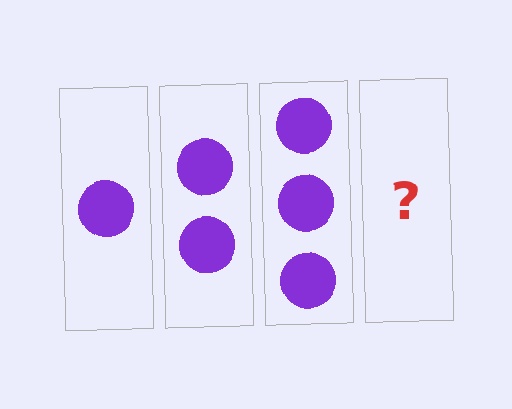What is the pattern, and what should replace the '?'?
The pattern is that each step adds one more circle. The '?' should be 4 circles.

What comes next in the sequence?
The next element should be 4 circles.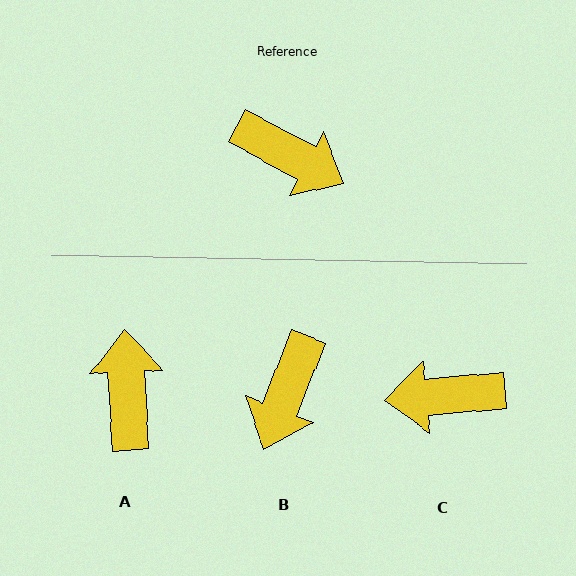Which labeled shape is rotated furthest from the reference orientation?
C, about 147 degrees away.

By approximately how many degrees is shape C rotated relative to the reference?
Approximately 147 degrees clockwise.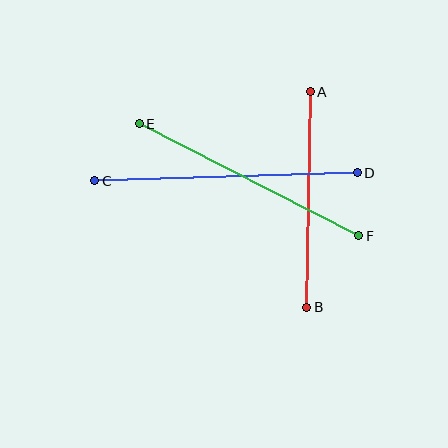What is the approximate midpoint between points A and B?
The midpoint is at approximately (309, 199) pixels.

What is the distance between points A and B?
The distance is approximately 216 pixels.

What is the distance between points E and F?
The distance is approximately 246 pixels.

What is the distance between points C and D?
The distance is approximately 263 pixels.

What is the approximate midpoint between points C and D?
The midpoint is at approximately (226, 177) pixels.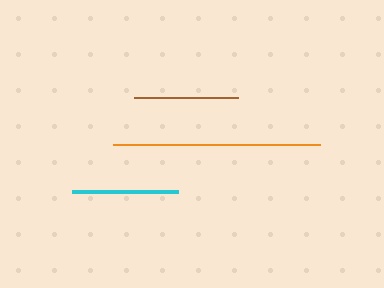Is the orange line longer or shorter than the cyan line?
The orange line is longer than the cyan line.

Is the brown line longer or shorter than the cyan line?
The cyan line is longer than the brown line.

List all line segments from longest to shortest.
From longest to shortest: orange, cyan, brown.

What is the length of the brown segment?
The brown segment is approximately 104 pixels long.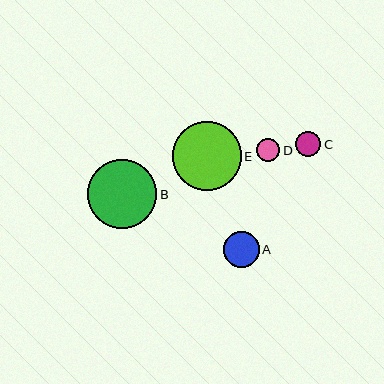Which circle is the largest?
Circle B is the largest with a size of approximately 69 pixels.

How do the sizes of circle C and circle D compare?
Circle C and circle D are approximately the same size.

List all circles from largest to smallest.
From largest to smallest: B, E, A, C, D.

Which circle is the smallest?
Circle D is the smallest with a size of approximately 23 pixels.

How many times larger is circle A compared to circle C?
Circle A is approximately 1.4 times the size of circle C.